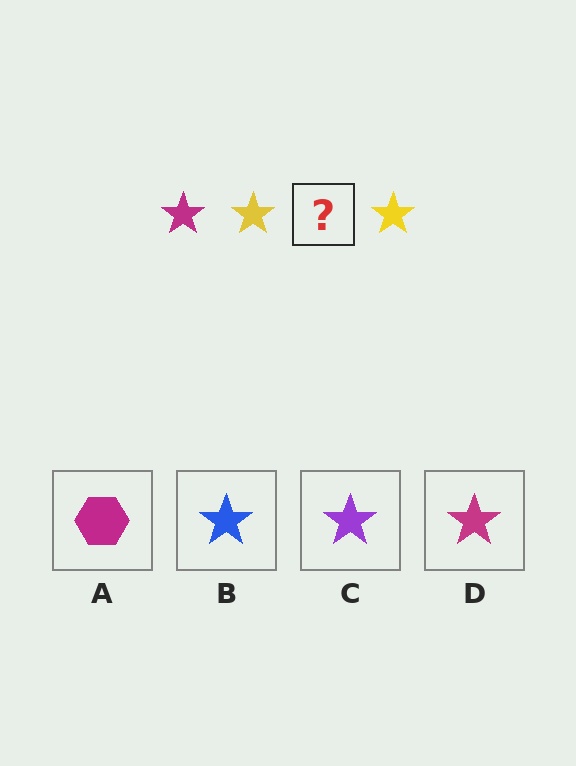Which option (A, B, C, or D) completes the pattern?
D.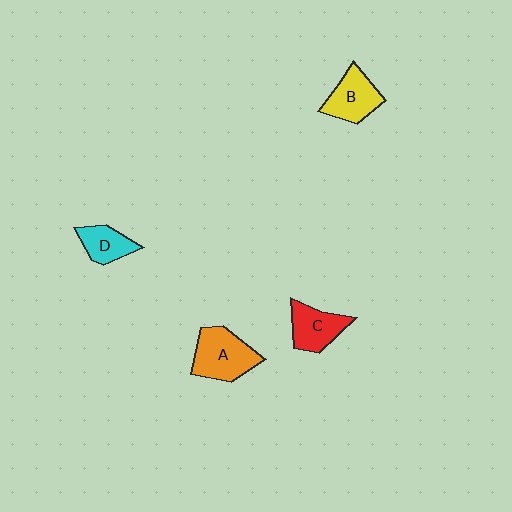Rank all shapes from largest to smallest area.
From largest to smallest: A (orange), B (yellow), C (red), D (cyan).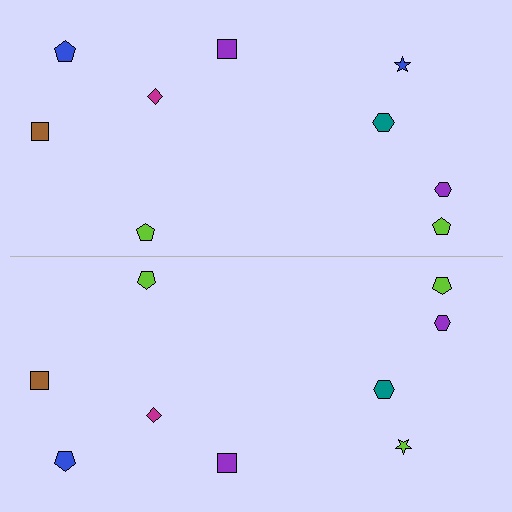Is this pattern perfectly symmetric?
No, the pattern is not perfectly symmetric. The lime star on the bottom side breaks the symmetry — its mirror counterpart is blue.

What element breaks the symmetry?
The lime star on the bottom side breaks the symmetry — its mirror counterpart is blue.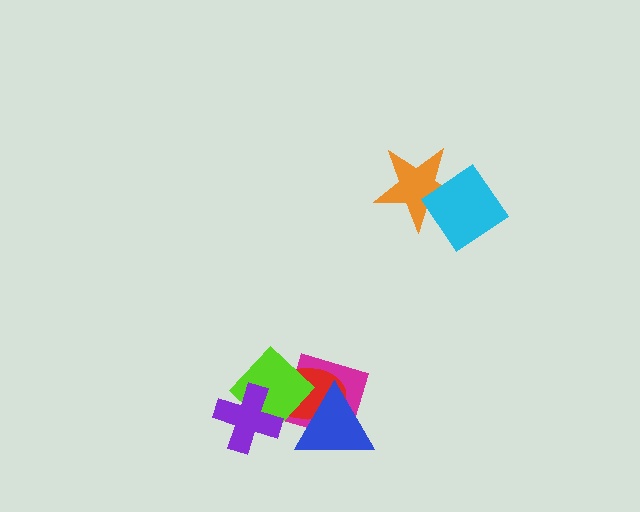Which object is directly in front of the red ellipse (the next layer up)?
The lime diamond is directly in front of the red ellipse.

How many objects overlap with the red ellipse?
4 objects overlap with the red ellipse.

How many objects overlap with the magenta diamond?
3 objects overlap with the magenta diamond.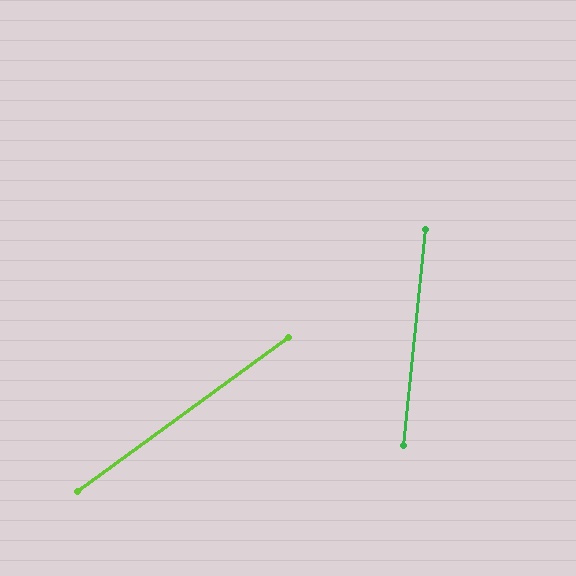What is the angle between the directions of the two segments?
Approximately 48 degrees.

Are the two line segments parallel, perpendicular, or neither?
Neither parallel nor perpendicular — they differ by about 48°.